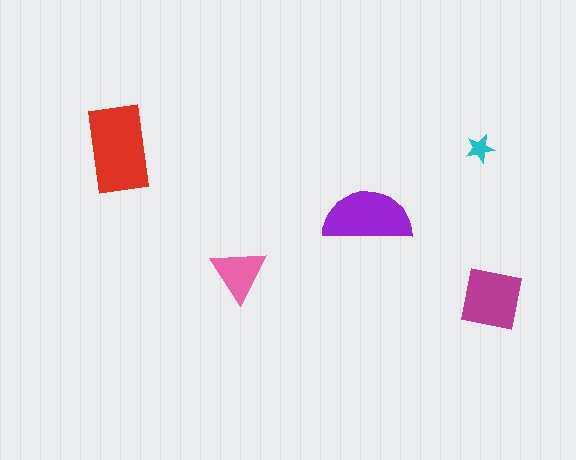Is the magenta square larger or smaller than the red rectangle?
Smaller.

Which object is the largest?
The red rectangle.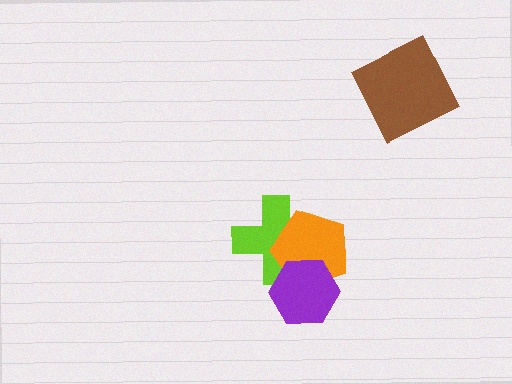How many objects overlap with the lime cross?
2 objects overlap with the lime cross.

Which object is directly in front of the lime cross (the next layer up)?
The orange pentagon is directly in front of the lime cross.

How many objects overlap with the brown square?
0 objects overlap with the brown square.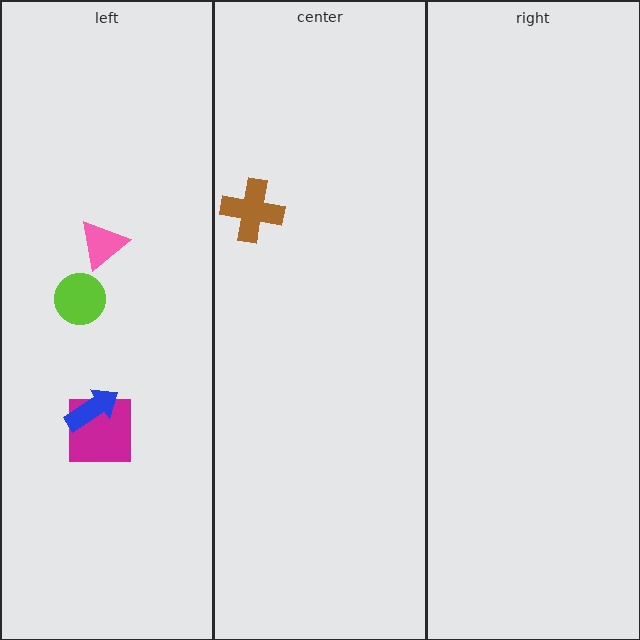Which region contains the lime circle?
The left region.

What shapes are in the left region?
The magenta square, the lime circle, the blue arrow, the pink triangle.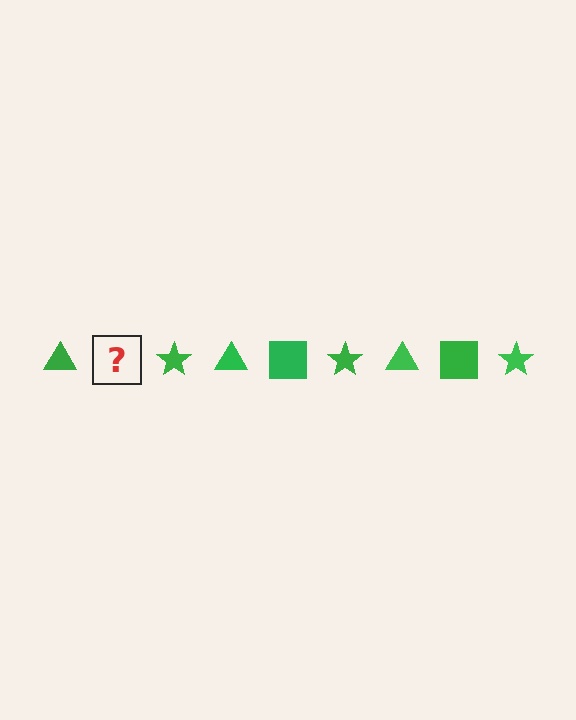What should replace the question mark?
The question mark should be replaced with a green square.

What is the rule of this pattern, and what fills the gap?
The rule is that the pattern cycles through triangle, square, star shapes in green. The gap should be filled with a green square.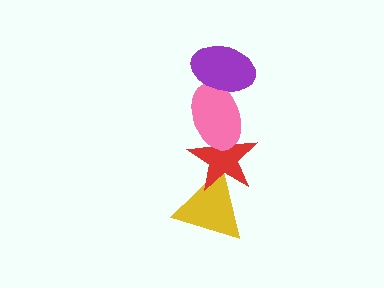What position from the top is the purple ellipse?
The purple ellipse is 1st from the top.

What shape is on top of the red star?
The pink ellipse is on top of the red star.